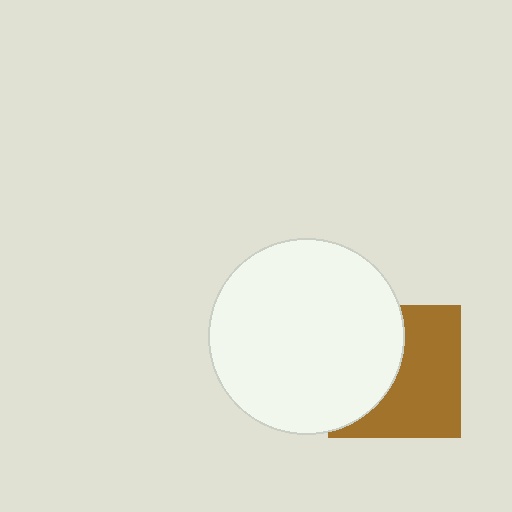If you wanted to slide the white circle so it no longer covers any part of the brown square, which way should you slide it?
Slide it left — that is the most direct way to separate the two shapes.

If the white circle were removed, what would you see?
You would see the complete brown square.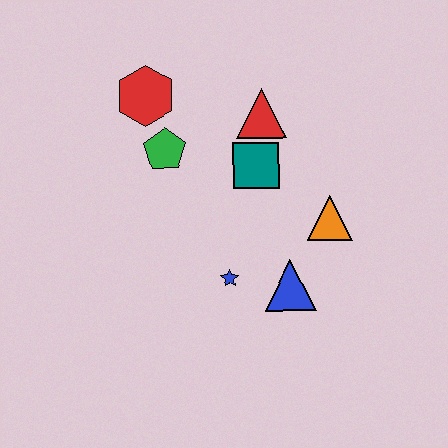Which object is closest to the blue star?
The blue triangle is closest to the blue star.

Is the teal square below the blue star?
No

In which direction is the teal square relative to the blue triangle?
The teal square is above the blue triangle.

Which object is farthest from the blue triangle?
The red hexagon is farthest from the blue triangle.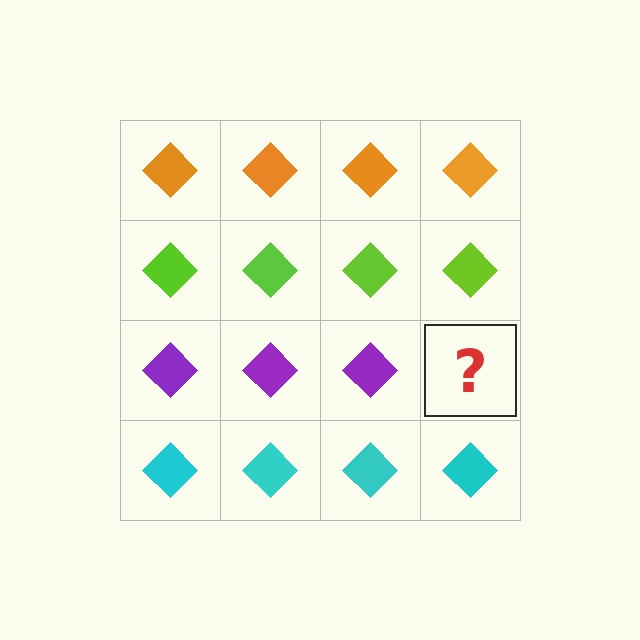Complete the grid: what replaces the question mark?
The question mark should be replaced with a purple diamond.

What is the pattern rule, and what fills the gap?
The rule is that each row has a consistent color. The gap should be filled with a purple diamond.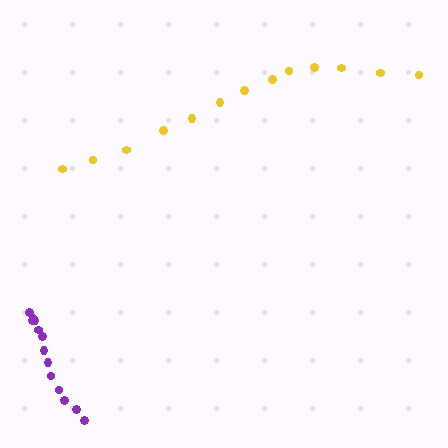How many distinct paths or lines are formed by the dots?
There are 2 distinct paths.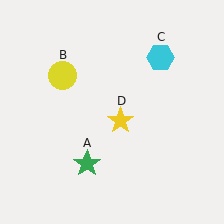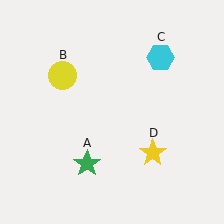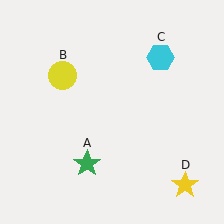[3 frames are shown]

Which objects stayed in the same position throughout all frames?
Green star (object A) and yellow circle (object B) and cyan hexagon (object C) remained stationary.